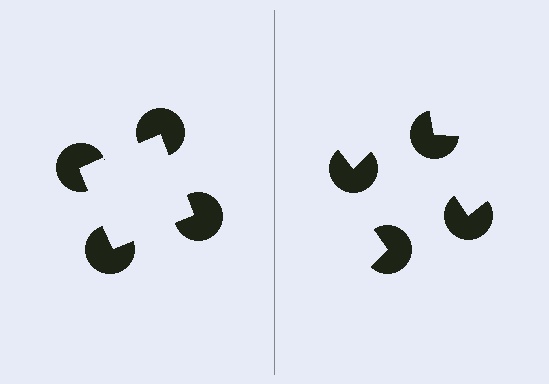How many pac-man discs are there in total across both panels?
8 — 4 on each side.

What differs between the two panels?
The pac-man discs are positioned identically on both sides; only the wedge orientations differ. On the left they align to a square; on the right they are misaligned.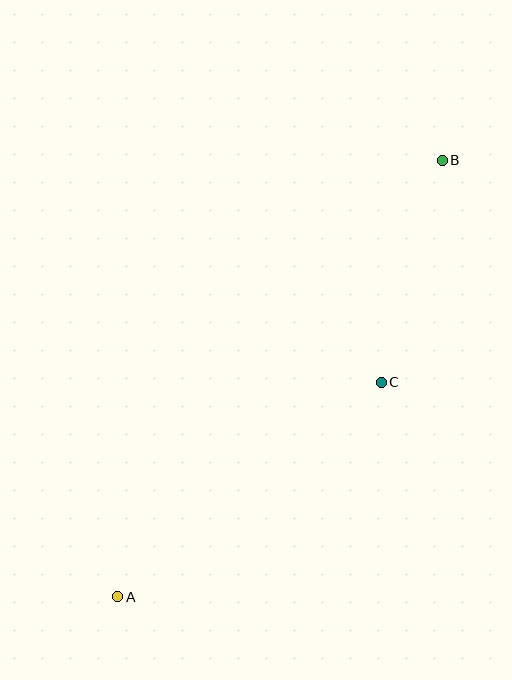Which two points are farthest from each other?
Points A and B are farthest from each other.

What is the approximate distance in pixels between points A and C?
The distance between A and C is approximately 340 pixels.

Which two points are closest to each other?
Points B and C are closest to each other.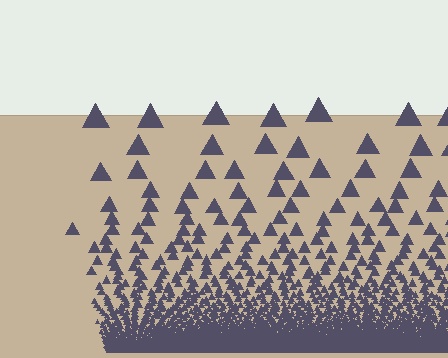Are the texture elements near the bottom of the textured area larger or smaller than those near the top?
Smaller. The gradient is inverted — elements near the bottom are smaller and denser.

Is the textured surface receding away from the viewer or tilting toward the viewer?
The surface appears to tilt toward the viewer. Texture elements get larger and sparser toward the top.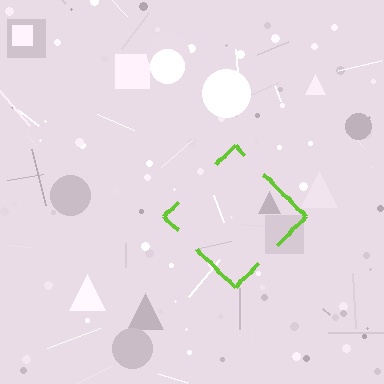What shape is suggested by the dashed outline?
The dashed outline suggests a diamond.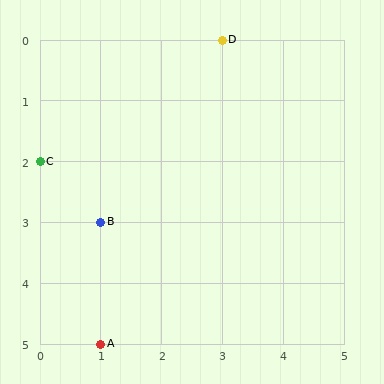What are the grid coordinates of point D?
Point D is at grid coordinates (3, 0).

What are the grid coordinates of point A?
Point A is at grid coordinates (1, 5).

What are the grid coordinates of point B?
Point B is at grid coordinates (1, 3).